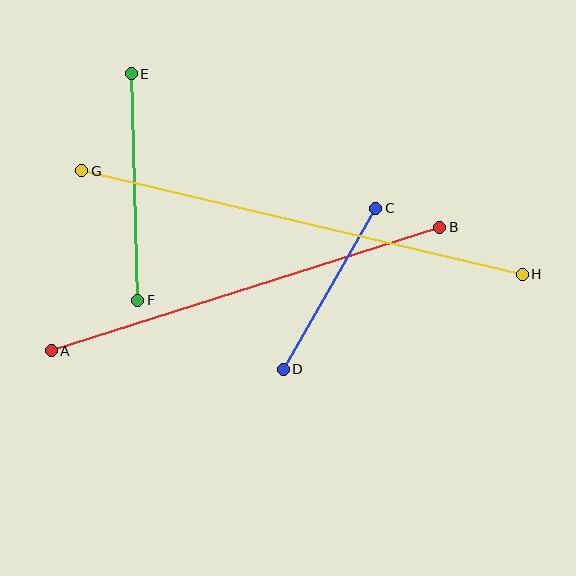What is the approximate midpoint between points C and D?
The midpoint is at approximately (329, 289) pixels.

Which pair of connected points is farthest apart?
Points G and H are farthest apart.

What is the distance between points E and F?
The distance is approximately 226 pixels.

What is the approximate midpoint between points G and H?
The midpoint is at approximately (302, 222) pixels.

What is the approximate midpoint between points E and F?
The midpoint is at approximately (134, 187) pixels.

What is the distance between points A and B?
The distance is approximately 408 pixels.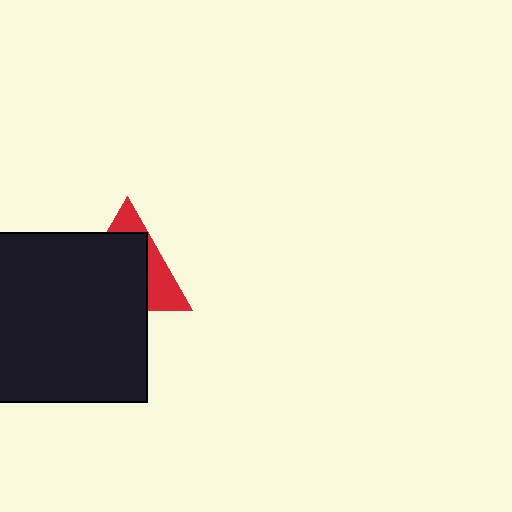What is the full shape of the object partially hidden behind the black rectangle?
The partially hidden object is a red triangle.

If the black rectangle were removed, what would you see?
You would see the complete red triangle.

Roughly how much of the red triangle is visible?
A small part of it is visible (roughly 34%).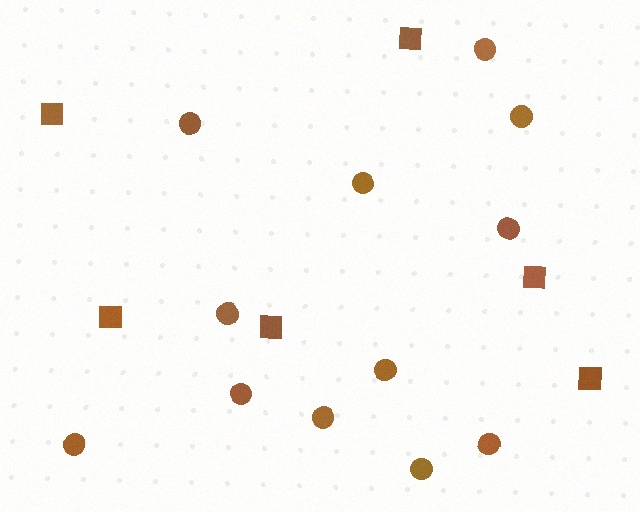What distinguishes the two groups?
There are 2 groups: one group of circles (12) and one group of squares (6).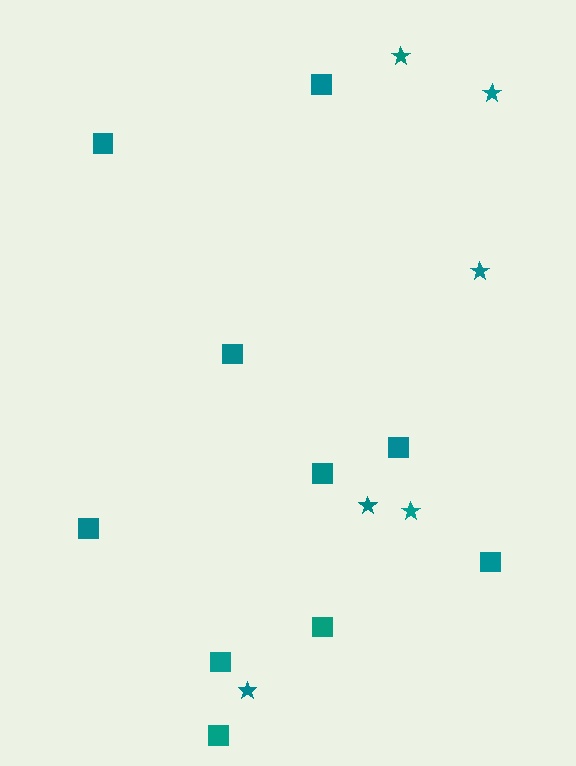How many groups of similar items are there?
There are 2 groups: one group of stars (6) and one group of squares (10).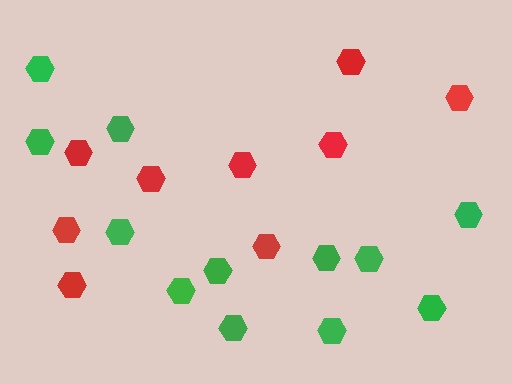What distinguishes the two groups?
There are 2 groups: one group of green hexagons (12) and one group of red hexagons (9).